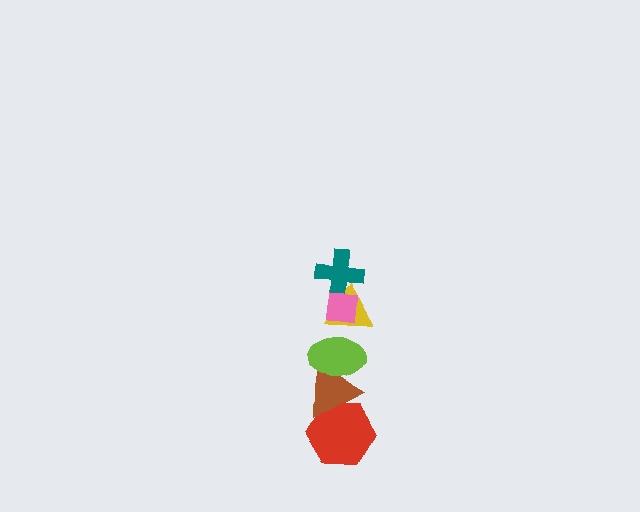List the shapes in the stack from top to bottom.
From top to bottom: the pink square, the teal cross, the yellow triangle, the lime ellipse, the brown triangle, the red hexagon.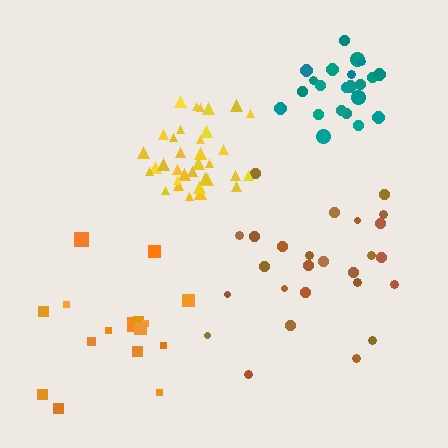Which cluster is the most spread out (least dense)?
Orange.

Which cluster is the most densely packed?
Yellow.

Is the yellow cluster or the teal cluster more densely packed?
Yellow.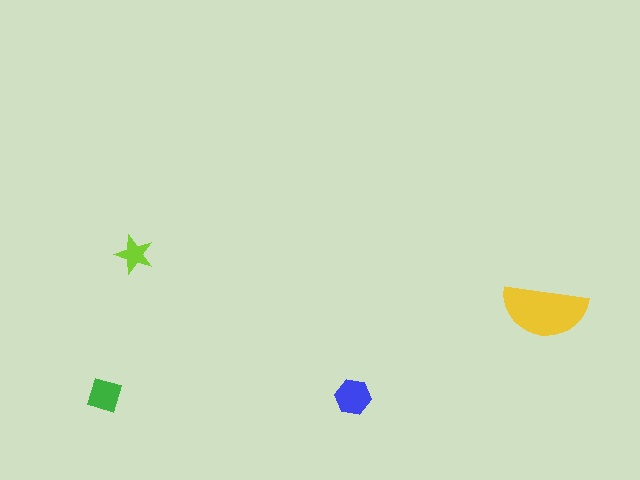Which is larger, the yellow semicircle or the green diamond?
The yellow semicircle.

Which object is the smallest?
The lime star.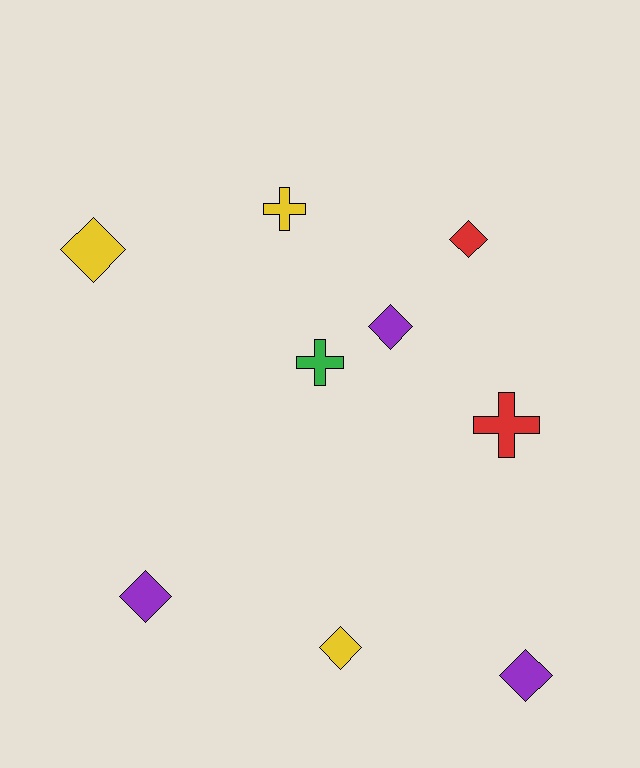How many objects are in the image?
There are 9 objects.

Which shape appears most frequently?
Diamond, with 6 objects.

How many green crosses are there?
There is 1 green cross.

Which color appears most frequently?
Purple, with 3 objects.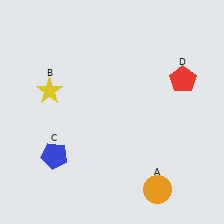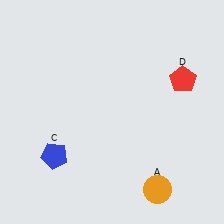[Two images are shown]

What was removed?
The yellow star (B) was removed in Image 2.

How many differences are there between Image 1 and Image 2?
There is 1 difference between the two images.